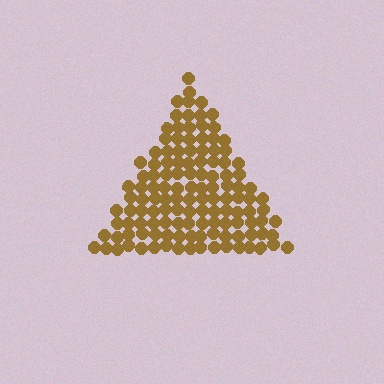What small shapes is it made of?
It is made of small circles.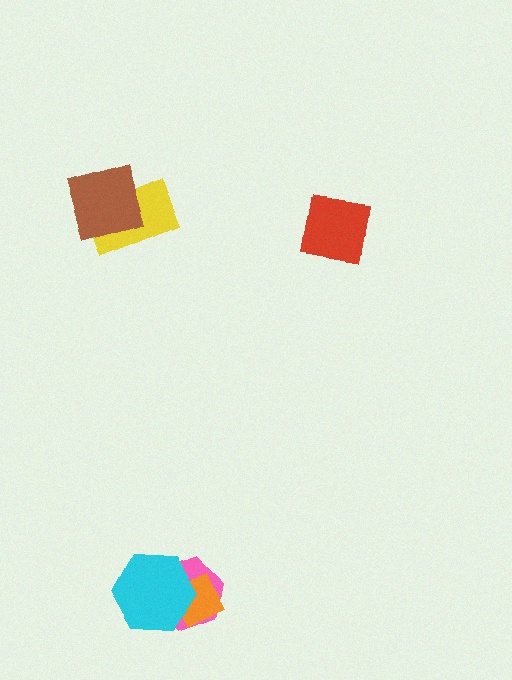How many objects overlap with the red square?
0 objects overlap with the red square.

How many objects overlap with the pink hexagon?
2 objects overlap with the pink hexagon.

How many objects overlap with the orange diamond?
2 objects overlap with the orange diamond.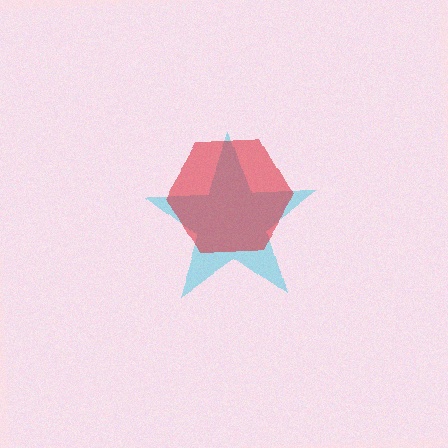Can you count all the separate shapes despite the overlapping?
Yes, there are 2 separate shapes.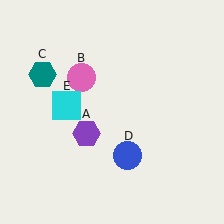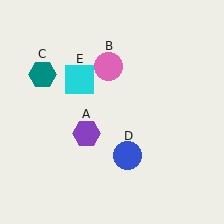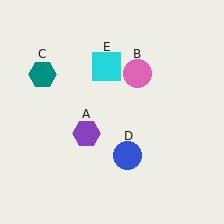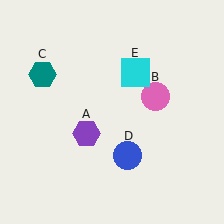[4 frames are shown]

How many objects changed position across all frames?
2 objects changed position: pink circle (object B), cyan square (object E).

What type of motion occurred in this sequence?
The pink circle (object B), cyan square (object E) rotated clockwise around the center of the scene.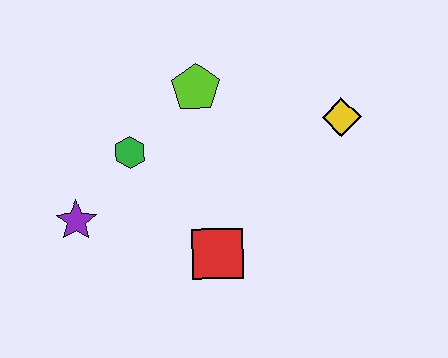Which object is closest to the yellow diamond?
The lime pentagon is closest to the yellow diamond.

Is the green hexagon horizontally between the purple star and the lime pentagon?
Yes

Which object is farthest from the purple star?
The yellow diamond is farthest from the purple star.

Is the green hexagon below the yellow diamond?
Yes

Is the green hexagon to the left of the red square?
Yes